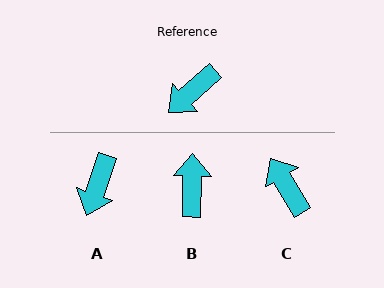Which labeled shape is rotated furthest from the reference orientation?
B, about 133 degrees away.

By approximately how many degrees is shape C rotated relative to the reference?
Approximately 101 degrees clockwise.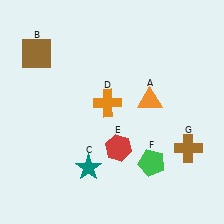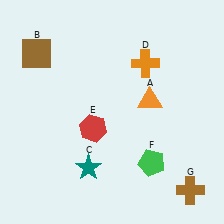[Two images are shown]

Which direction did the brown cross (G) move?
The brown cross (G) moved down.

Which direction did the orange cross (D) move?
The orange cross (D) moved up.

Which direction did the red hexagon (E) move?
The red hexagon (E) moved left.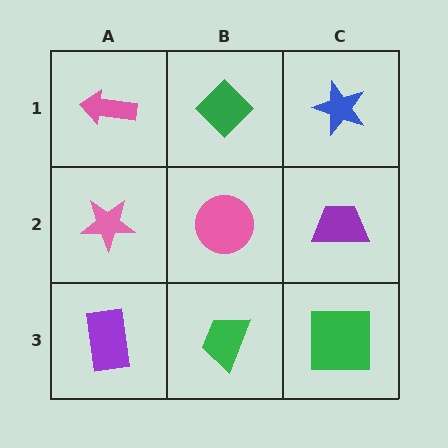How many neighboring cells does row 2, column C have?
3.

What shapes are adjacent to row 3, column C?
A purple trapezoid (row 2, column C), a green trapezoid (row 3, column B).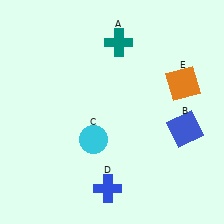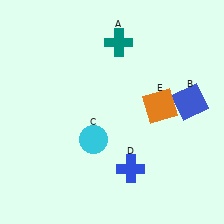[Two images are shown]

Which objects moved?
The objects that moved are: the blue square (B), the blue cross (D), the orange square (E).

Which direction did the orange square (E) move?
The orange square (E) moved left.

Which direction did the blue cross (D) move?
The blue cross (D) moved right.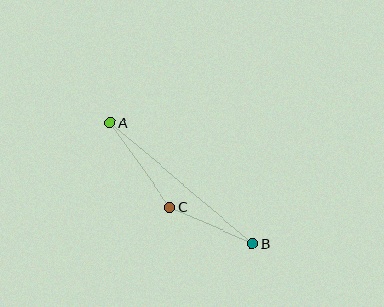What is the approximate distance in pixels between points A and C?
The distance between A and C is approximately 104 pixels.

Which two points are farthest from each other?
Points A and B are farthest from each other.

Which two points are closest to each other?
Points B and C are closest to each other.